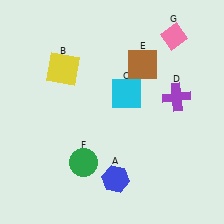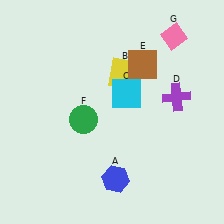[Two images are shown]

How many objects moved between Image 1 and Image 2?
2 objects moved between the two images.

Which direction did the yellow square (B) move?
The yellow square (B) moved right.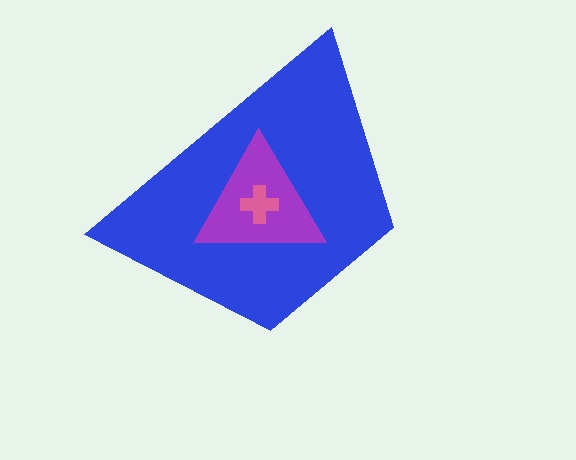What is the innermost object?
The pink cross.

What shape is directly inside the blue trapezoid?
The purple triangle.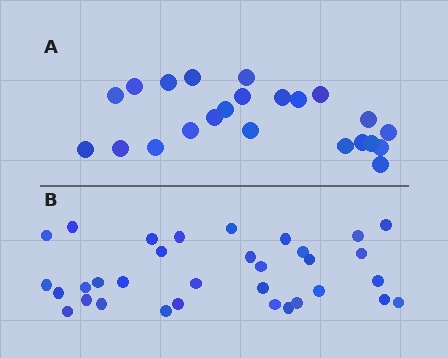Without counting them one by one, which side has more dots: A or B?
Region B (the bottom region) has more dots.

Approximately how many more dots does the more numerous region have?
Region B has roughly 10 or so more dots than region A.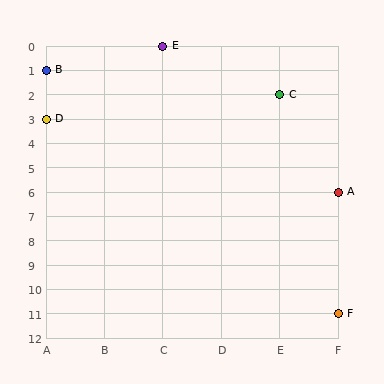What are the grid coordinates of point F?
Point F is at grid coordinates (F, 11).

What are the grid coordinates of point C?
Point C is at grid coordinates (E, 2).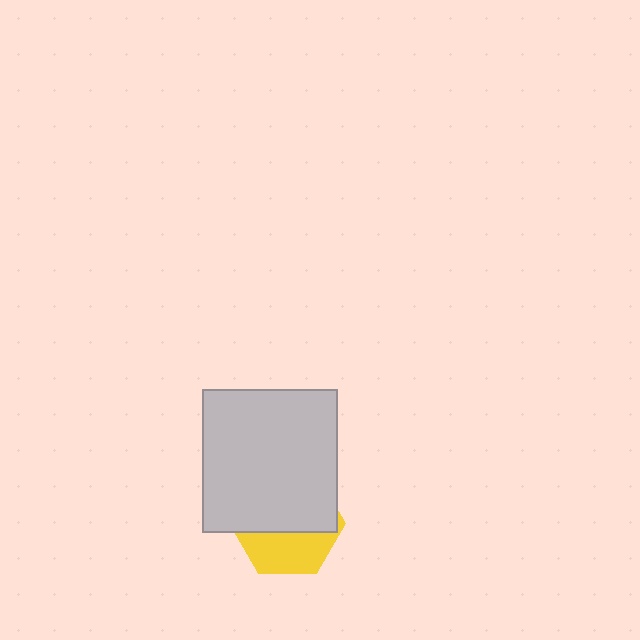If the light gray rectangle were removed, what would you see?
You would see the complete yellow hexagon.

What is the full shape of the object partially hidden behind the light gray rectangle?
The partially hidden object is a yellow hexagon.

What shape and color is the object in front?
The object in front is a light gray rectangle.